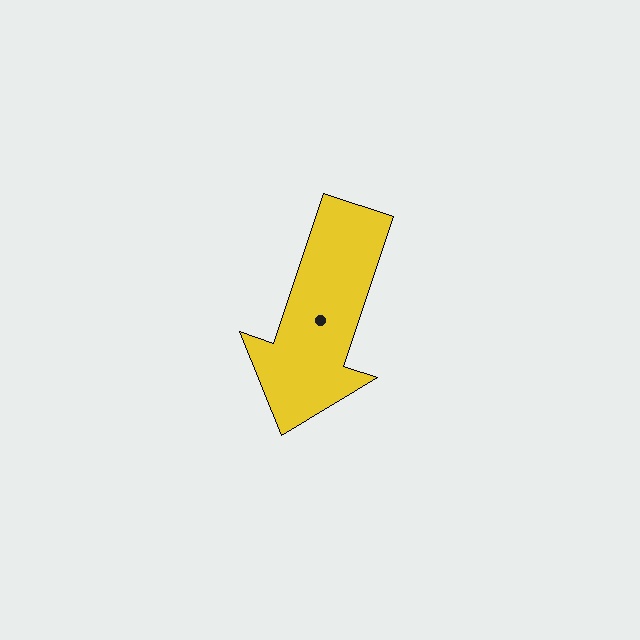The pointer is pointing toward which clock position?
Roughly 7 o'clock.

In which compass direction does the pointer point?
South.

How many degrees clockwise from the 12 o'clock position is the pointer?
Approximately 198 degrees.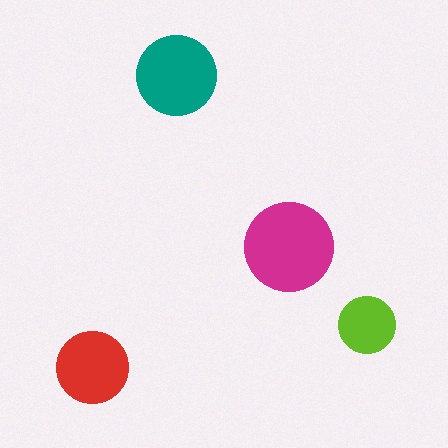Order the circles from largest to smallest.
the magenta one, the teal one, the red one, the lime one.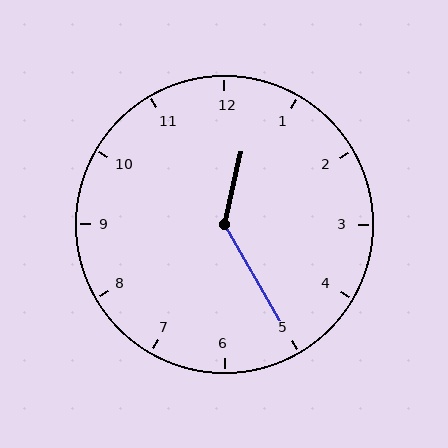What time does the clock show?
12:25.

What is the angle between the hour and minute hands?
Approximately 138 degrees.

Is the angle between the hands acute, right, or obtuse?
It is obtuse.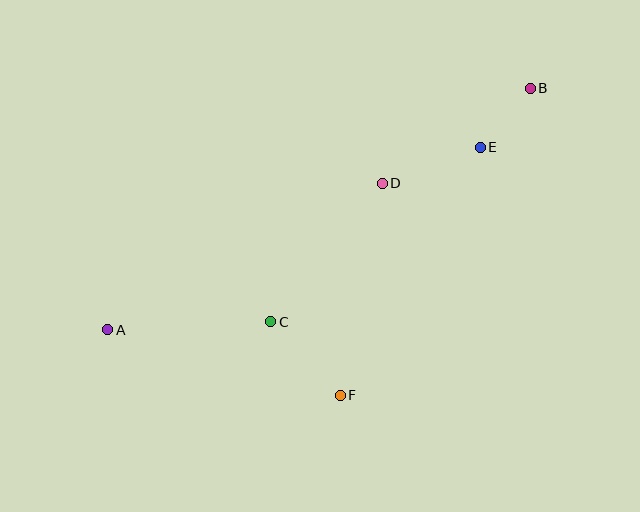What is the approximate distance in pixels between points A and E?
The distance between A and E is approximately 415 pixels.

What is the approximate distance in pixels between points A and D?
The distance between A and D is approximately 311 pixels.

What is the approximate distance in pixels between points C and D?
The distance between C and D is approximately 178 pixels.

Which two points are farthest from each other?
Points A and B are farthest from each other.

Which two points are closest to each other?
Points B and E are closest to each other.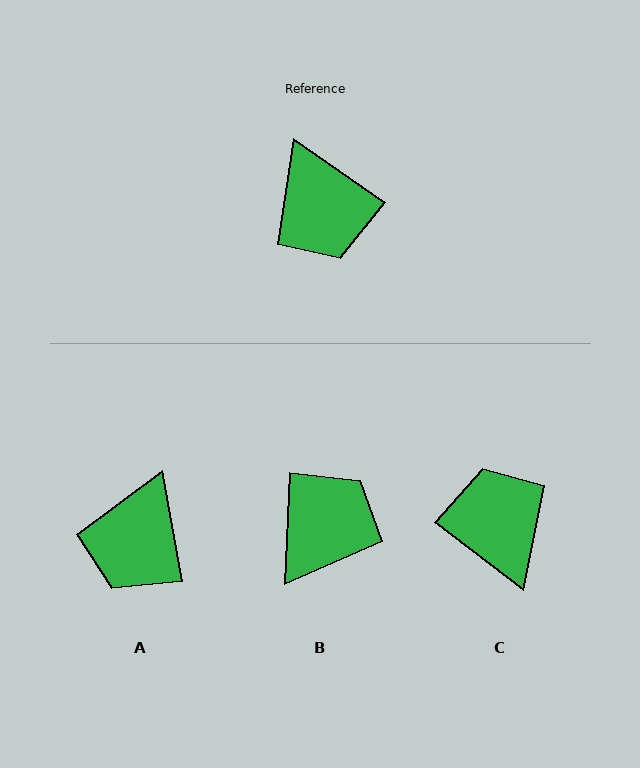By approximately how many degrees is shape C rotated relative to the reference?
Approximately 177 degrees counter-clockwise.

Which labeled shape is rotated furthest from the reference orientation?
C, about 177 degrees away.